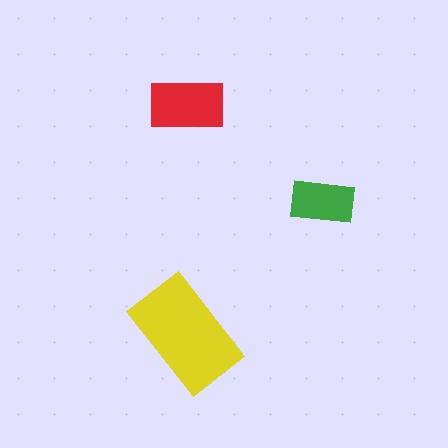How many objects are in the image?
There are 3 objects in the image.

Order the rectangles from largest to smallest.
the yellow one, the red one, the green one.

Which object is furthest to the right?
The green rectangle is rightmost.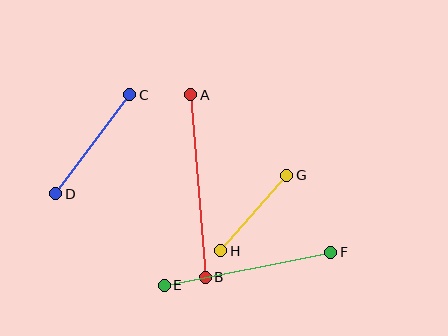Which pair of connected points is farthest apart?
Points A and B are farthest apart.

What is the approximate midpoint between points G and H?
The midpoint is at approximately (254, 213) pixels.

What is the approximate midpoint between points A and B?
The midpoint is at approximately (198, 186) pixels.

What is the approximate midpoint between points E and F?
The midpoint is at approximately (248, 269) pixels.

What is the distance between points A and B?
The distance is approximately 183 pixels.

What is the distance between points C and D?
The distance is approximately 124 pixels.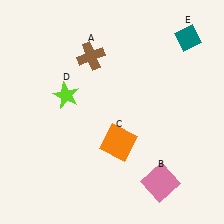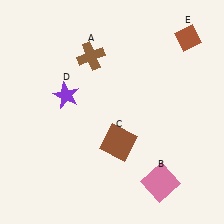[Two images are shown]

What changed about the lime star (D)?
In Image 1, D is lime. In Image 2, it changed to purple.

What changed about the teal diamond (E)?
In Image 1, E is teal. In Image 2, it changed to brown.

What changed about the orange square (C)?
In Image 1, C is orange. In Image 2, it changed to brown.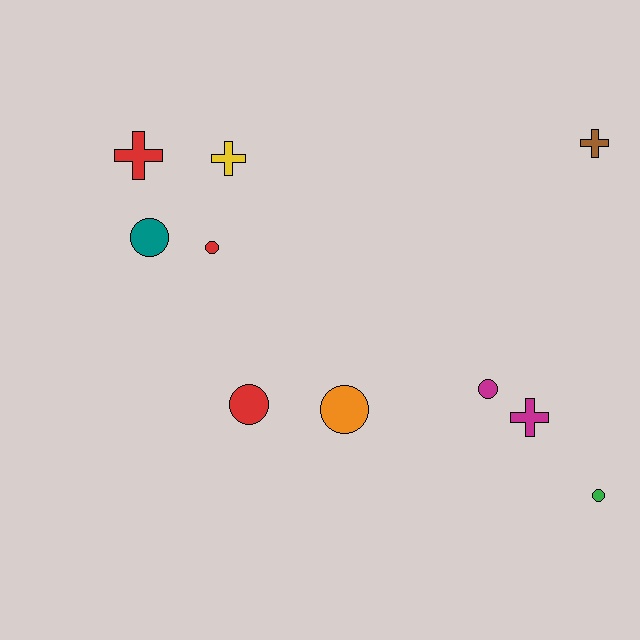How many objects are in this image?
There are 10 objects.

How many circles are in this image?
There are 6 circles.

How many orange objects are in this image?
There is 1 orange object.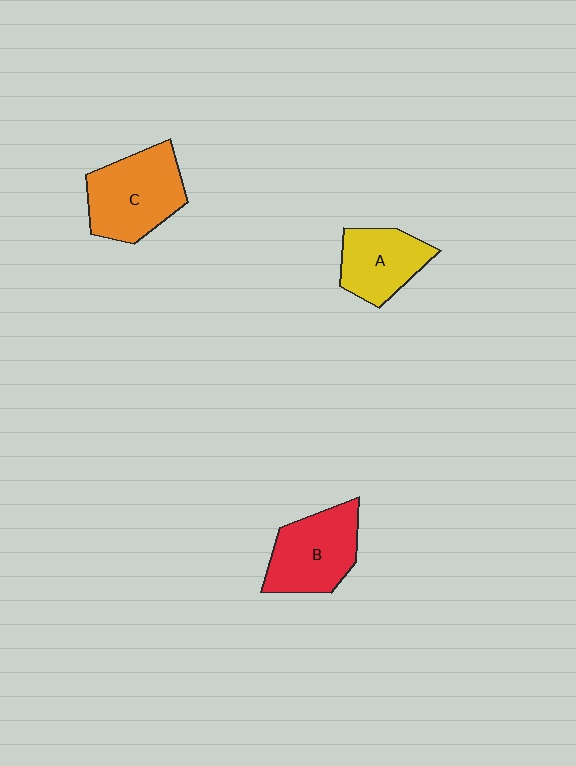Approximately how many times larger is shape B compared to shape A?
Approximately 1.2 times.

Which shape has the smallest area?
Shape A (yellow).